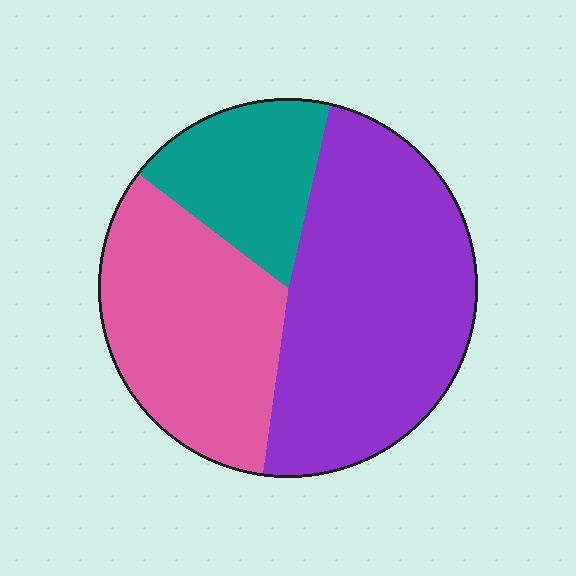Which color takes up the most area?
Purple, at roughly 50%.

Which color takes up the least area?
Teal, at roughly 20%.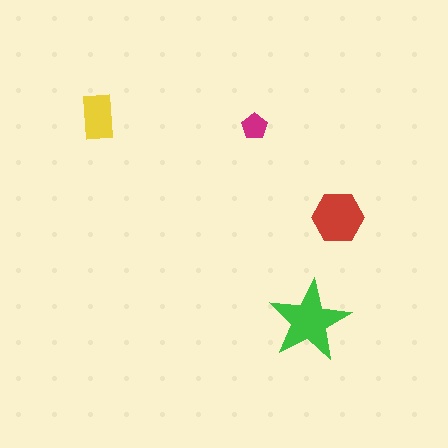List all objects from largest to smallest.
The green star, the red hexagon, the yellow rectangle, the magenta pentagon.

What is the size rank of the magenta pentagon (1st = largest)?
4th.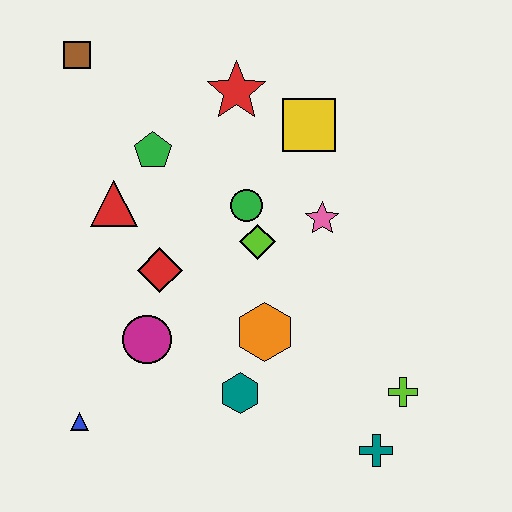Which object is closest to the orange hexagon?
The teal hexagon is closest to the orange hexagon.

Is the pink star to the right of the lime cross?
No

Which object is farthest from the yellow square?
The blue triangle is farthest from the yellow square.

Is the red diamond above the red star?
No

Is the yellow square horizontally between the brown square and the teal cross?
Yes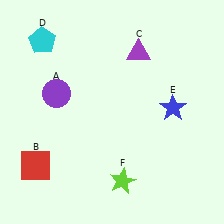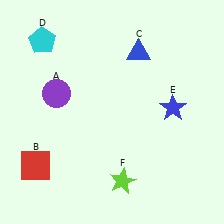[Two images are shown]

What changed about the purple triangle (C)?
In Image 1, C is purple. In Image 2, it changed to blue.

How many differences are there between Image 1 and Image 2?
There is 1 difference between the two images.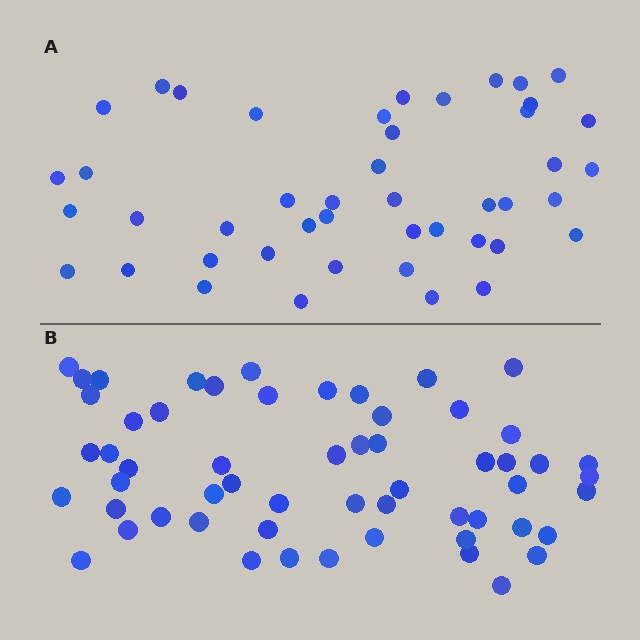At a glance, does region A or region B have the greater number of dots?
Region B (the bottom region) has more dots.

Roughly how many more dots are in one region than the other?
Region B has roughly 12 or so more dots than region A.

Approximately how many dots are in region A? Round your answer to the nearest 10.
About 40 dots. (The exact count is 45, which rounds to 40.)